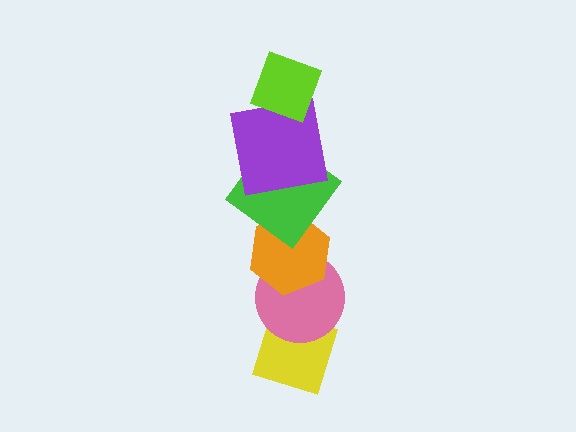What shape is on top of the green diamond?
The purple square is on top of the green diamond.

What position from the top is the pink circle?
The pink circle is 5th from the top.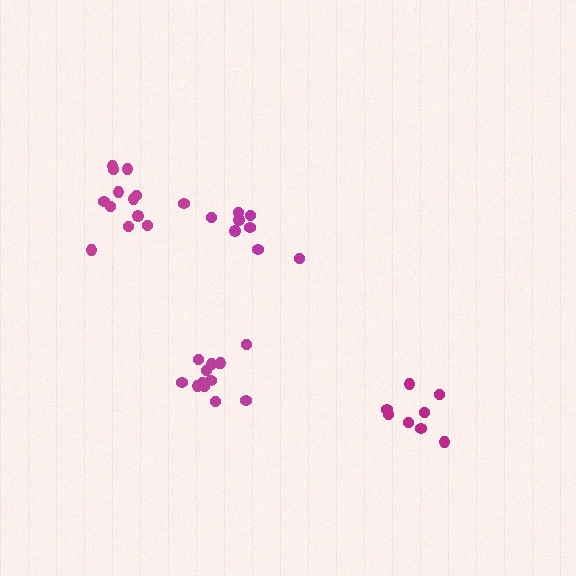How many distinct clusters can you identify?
There are 4 distinct clusters.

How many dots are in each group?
Group 1: 8 dots, Group 2: 13 dots, Group 3: 8 dots, Group 4: 13 dots (42 total).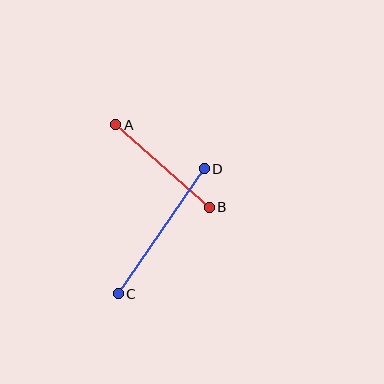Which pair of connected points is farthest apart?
Points C and D are farthest apart.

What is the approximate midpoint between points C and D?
The midpoint is at approximately (161, 231) pixels.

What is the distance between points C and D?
The distance is approximately 152 pixels.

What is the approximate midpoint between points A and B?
The midpoint is at approximately (162, 166) pixels.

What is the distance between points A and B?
The distance is approximately 125 pixels.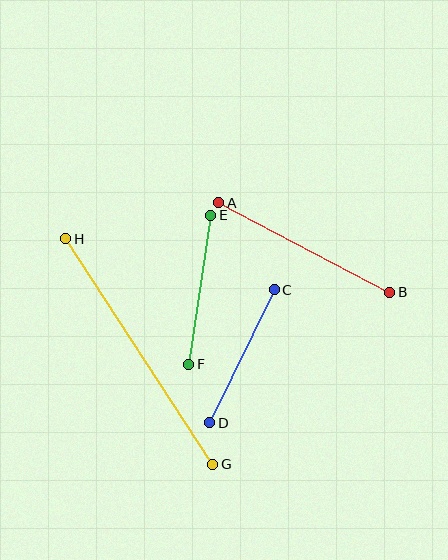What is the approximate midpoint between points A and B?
The midpoint is at approximately (304, 247) pixels.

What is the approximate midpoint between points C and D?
The midpoint is at approximately (242, 356) pixels.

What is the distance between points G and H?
The distance is approximately 269 pixels.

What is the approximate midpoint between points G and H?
The midpoint is at approximately (139, 351) pixels.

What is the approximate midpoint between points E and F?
The midpoint is at approximately (200, 290) pixels.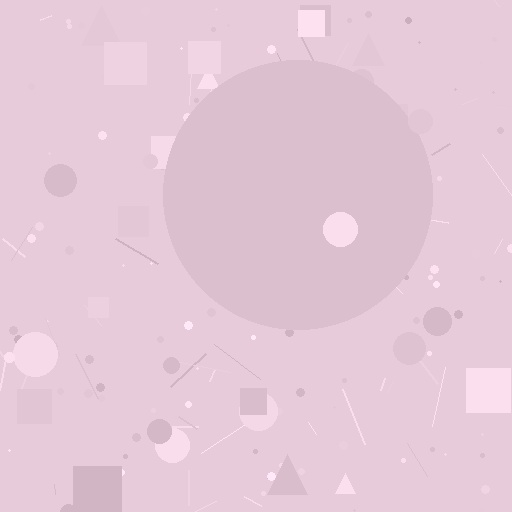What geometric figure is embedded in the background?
A circle is embedded in the background.